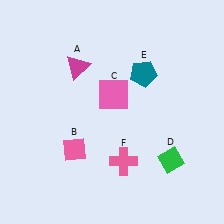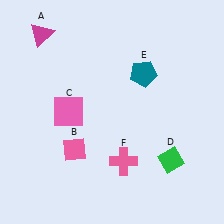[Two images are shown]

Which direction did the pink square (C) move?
The pink square (C) moved left.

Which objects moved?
The objects that moved are: the magenta triangle (A), the pink square (C).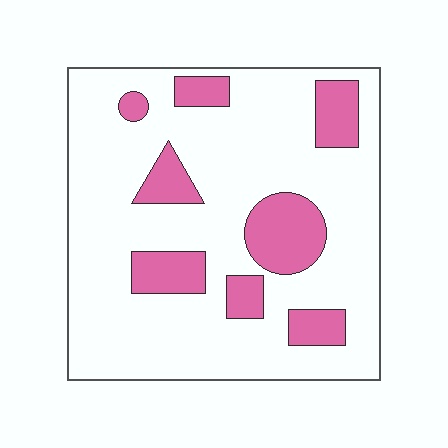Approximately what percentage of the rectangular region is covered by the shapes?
Approximately 20%.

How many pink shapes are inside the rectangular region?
8.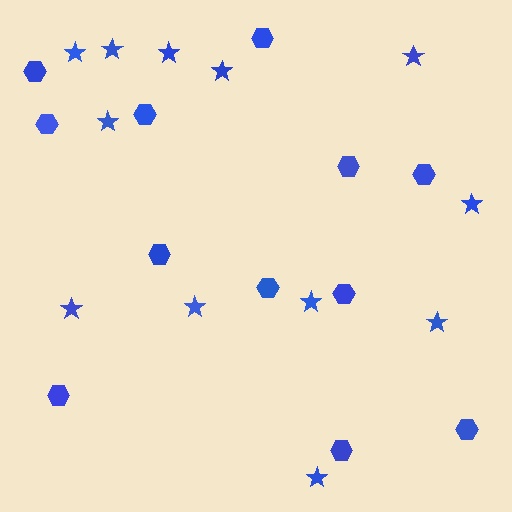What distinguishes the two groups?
There are 2 groups: one group of hexagons (12) and one group of stars (12).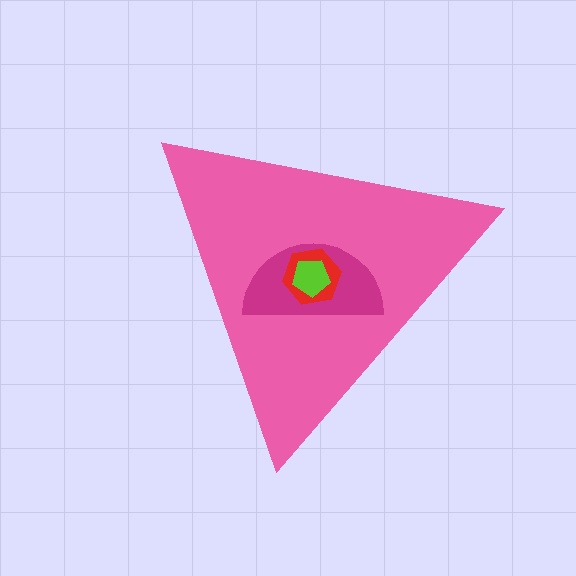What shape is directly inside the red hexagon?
The lime pentagon.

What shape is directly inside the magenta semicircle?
The red hexagon.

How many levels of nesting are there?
4.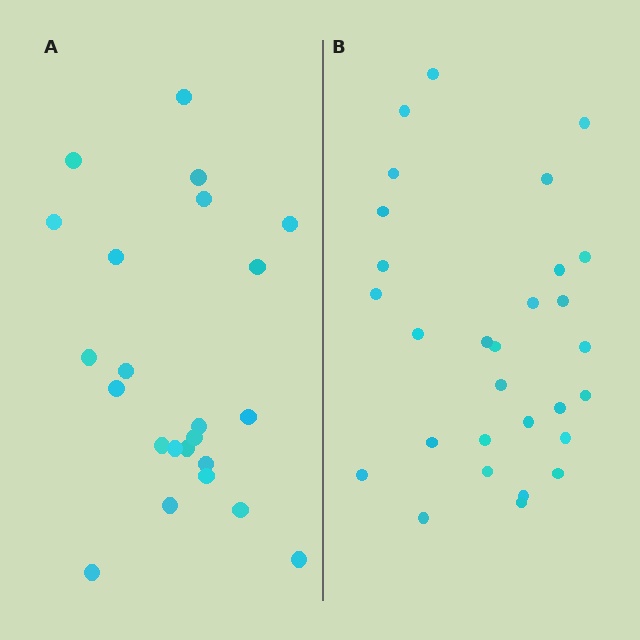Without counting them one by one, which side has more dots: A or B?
Region B (the right region) has more dots.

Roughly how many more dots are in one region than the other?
Region B has about 6 more dots than region A.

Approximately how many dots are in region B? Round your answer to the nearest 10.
About 30 dots. (The exact count is 29, which rounds to 30.)